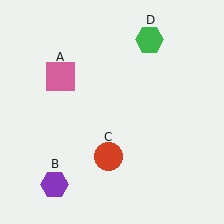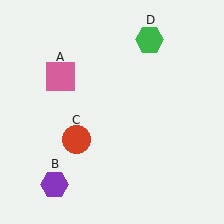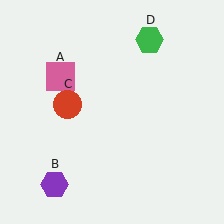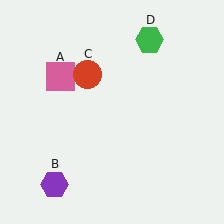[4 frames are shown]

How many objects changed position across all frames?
1 object changed position: red circle (object C).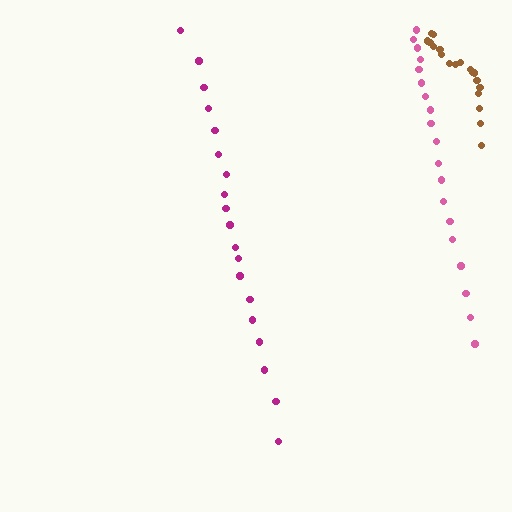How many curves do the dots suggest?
There are 3 distinct paths.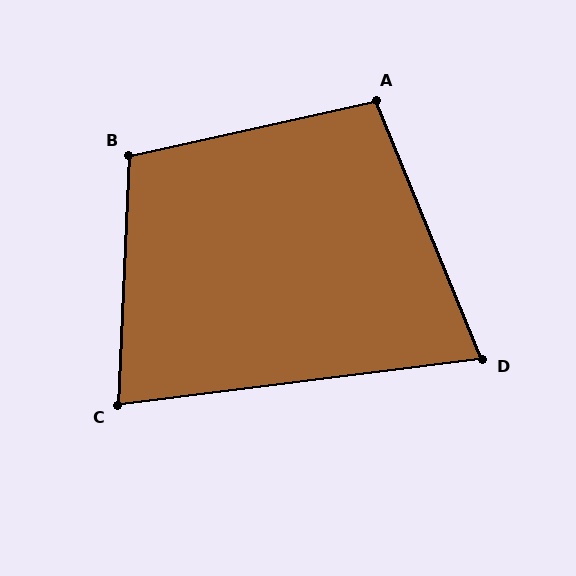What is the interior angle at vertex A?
Approximately 100 degrees (obtuse).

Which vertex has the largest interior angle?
B, at approximately 105 degrees.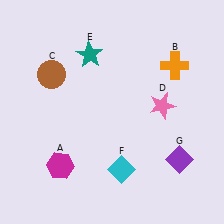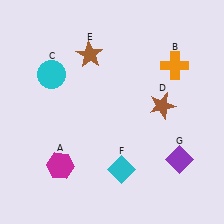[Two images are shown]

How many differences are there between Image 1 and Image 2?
There are 3 differences between the two images.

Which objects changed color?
C changed from brown to cyan. D changed from pink to brown. E changed from teal to brown.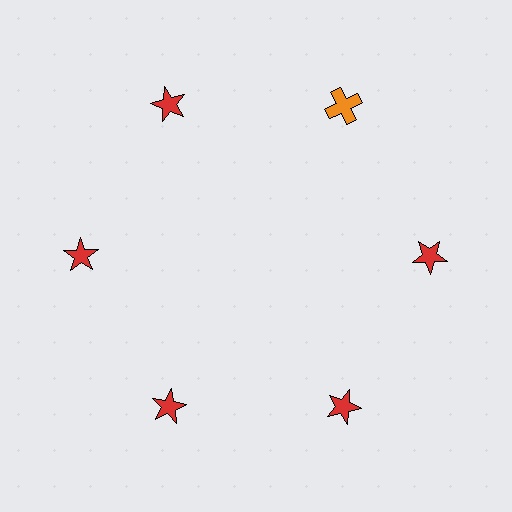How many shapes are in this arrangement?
There are 6 shapes arranged in a ring pattern.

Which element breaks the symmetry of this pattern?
The orange cross at roughly the 1 o'clock position breaks the symmetry. All other shapes are red stars.